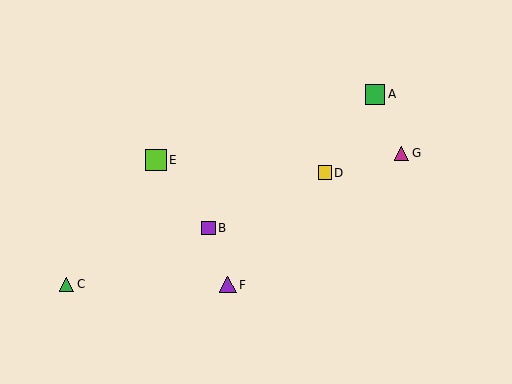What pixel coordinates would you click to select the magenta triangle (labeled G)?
Click at (402, 153) to select the magenta triangle G.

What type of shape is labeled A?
Shape A is a green square.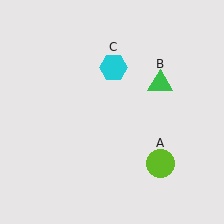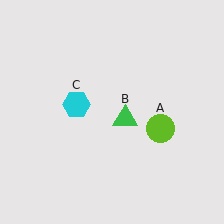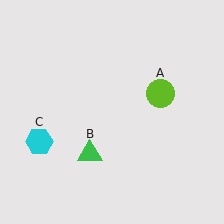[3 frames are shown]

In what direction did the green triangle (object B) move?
The green triangle (object B) moved down and to the left.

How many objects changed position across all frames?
3 objects changed position: lime circle (object A), green triangle (object B), cyan hexagon (object C).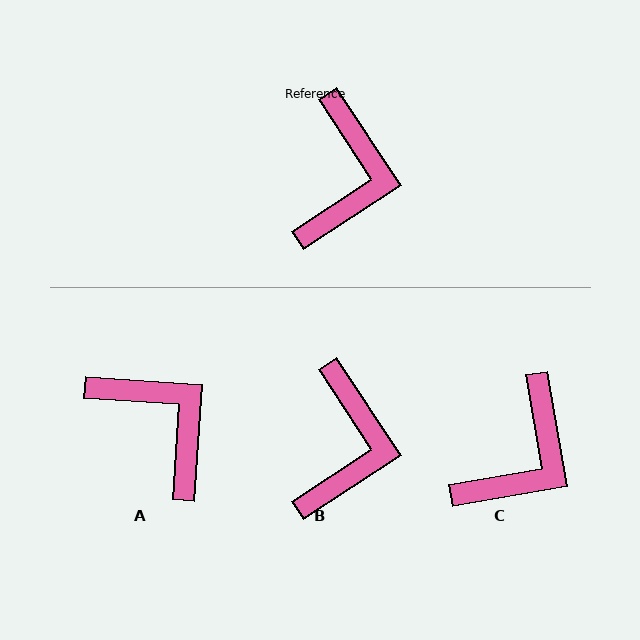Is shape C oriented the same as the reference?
No, it is off by about 24 degrees.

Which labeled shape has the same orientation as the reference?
B.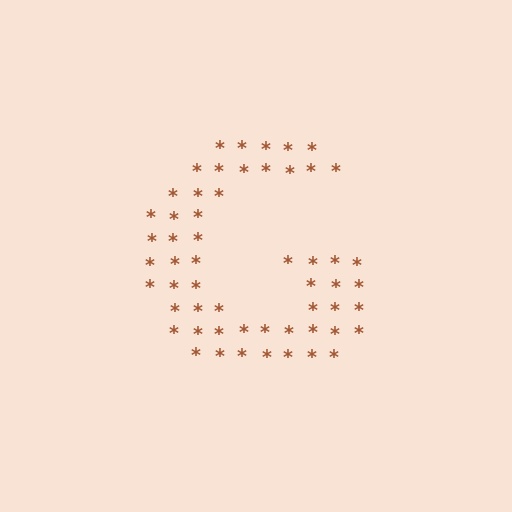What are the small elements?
The small elements are asterisks.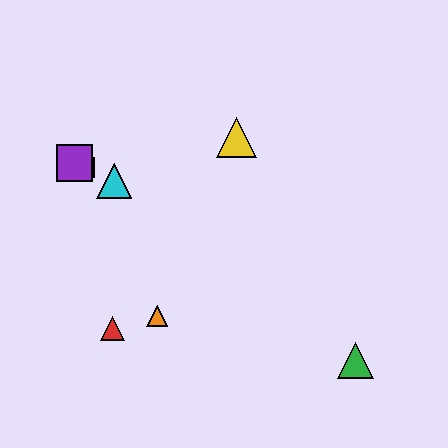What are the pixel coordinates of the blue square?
The blue square is at (85, 168).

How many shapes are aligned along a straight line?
3 shapes (the blue square, the purple square, the cyan triangle) are aligned along a straight line.